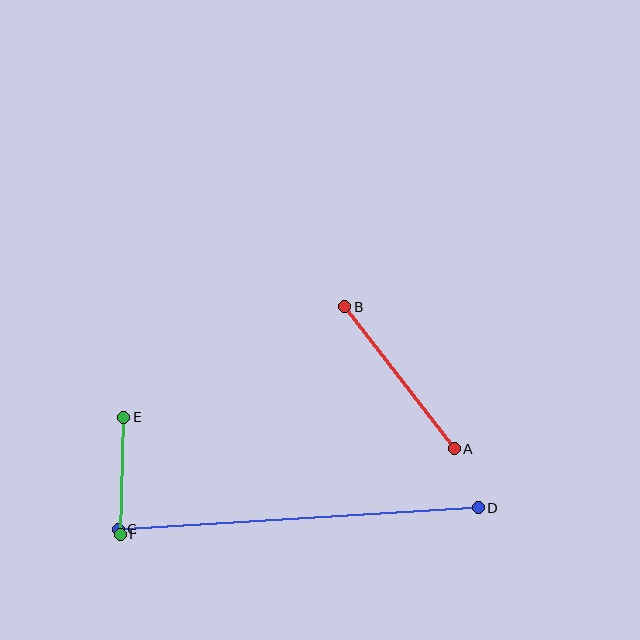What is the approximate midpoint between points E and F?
The midpoint is at approximately (122, 476) pixels.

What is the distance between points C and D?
The distance is approximately 361 pixels.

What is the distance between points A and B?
The distance is approximately 179 pixels.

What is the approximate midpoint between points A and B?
The midpoint is at approximately (399, 378) pixels.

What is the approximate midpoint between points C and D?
The midpoint is at approximately (298, 518) pixels.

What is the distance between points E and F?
The distance is approximately 117 pixels.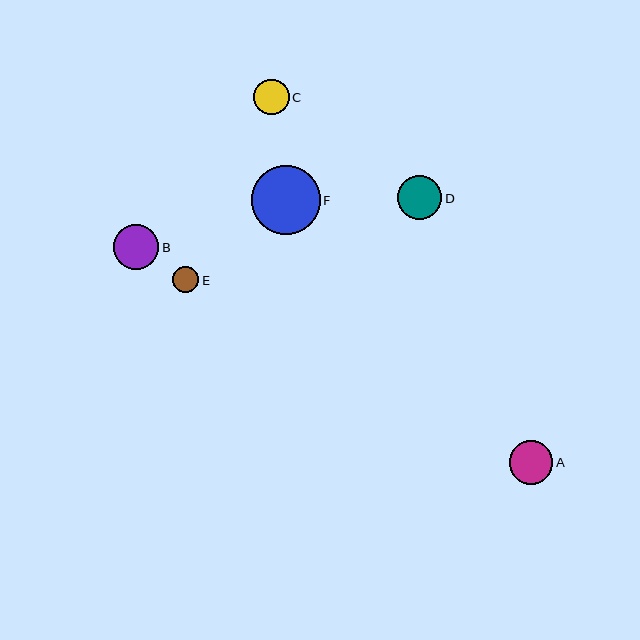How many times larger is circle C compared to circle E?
Circle C is approximately 1.4 times the size of circle E.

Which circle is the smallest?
Circle E is the smallest with a size of approximately 26 pixels.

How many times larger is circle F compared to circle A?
Circle F is approximately 1.6 times the size of circle A.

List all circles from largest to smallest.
From largest to smallest: F, B, D, A, C, E.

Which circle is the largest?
Circle F is the largest with a size of approximately 69 pixels.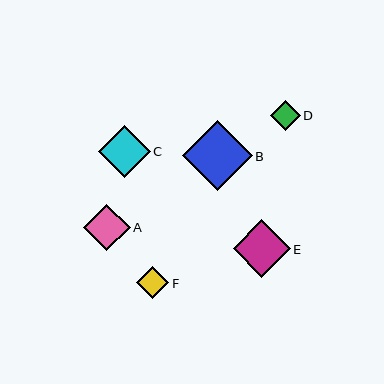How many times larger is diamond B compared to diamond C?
Diamond B is approximately 1.3 times the size of diamond C.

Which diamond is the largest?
Diamond B is the largest with a size of approximately 69 pixels.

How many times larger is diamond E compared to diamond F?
Diamond E is approximately 1.8 times the size of diamond F.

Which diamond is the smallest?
Diamond D is the smallest with a size of approximately 30 pixels.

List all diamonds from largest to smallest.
From largest to smallest: B, E, C, A, F, D.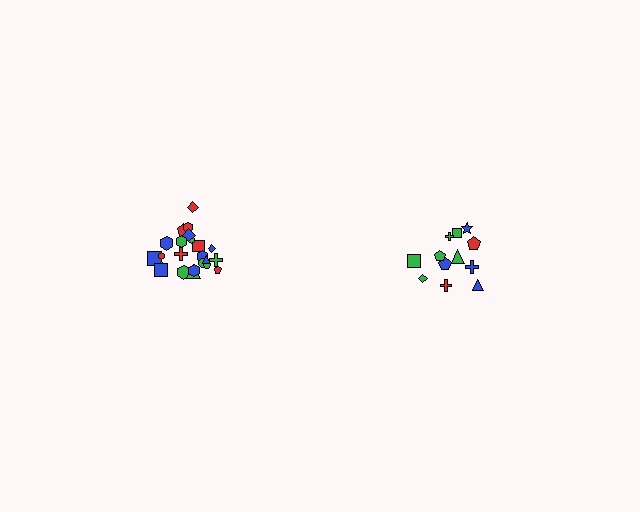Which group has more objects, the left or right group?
The left group.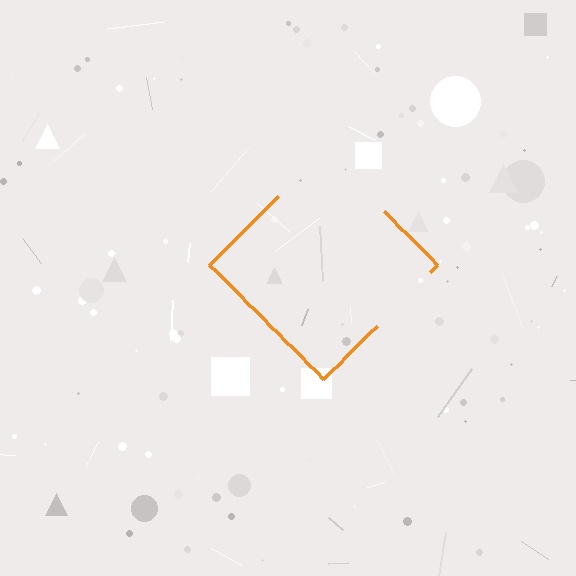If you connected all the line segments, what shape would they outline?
They would outline a diamond.